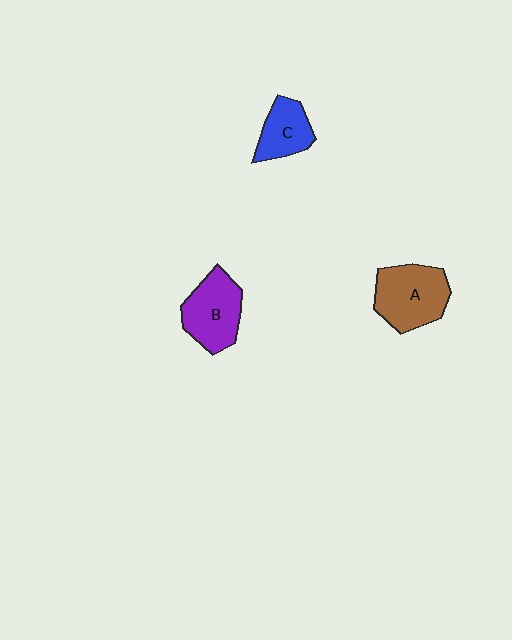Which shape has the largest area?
Shape A (brown).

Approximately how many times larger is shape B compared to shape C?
Approximately 1.4 times.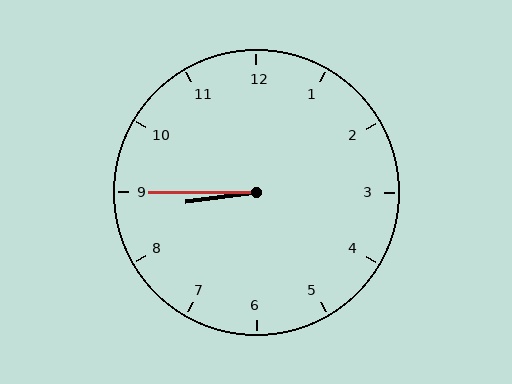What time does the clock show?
8:45.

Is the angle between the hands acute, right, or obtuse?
It is acute.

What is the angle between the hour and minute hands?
Approximately 8 degrees.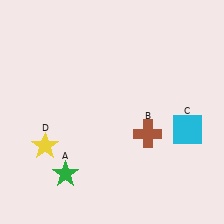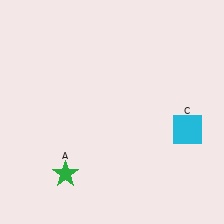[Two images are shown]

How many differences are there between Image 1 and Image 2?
There are 2 differences between the two images.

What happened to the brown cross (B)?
The brown cross (B) was removed in Image 2. It was in the bottom-right area of Image 1.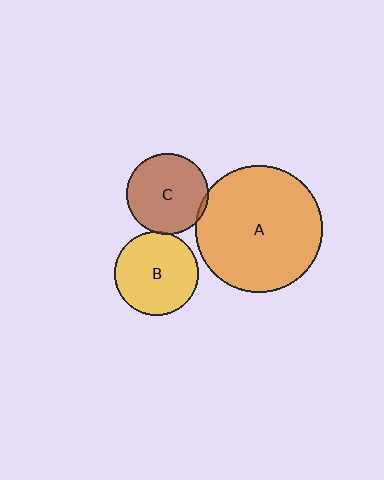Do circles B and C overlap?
Yes.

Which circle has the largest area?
Circle A (orange).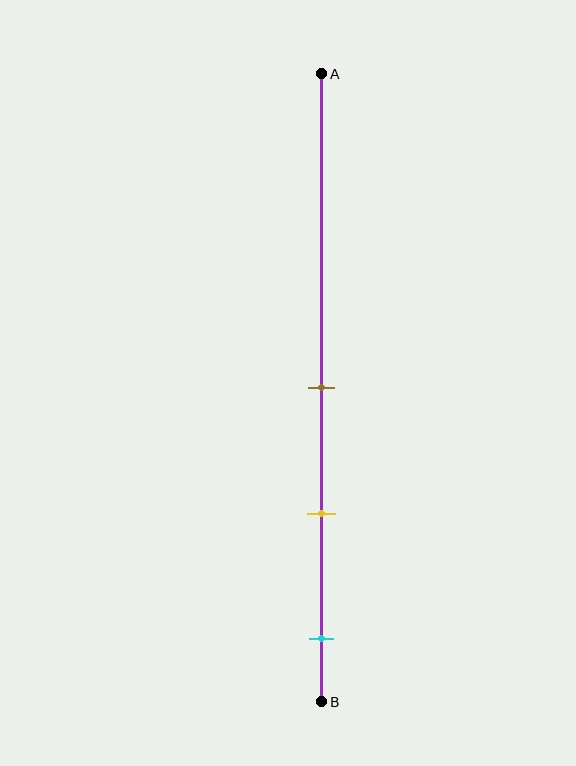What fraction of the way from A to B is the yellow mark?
The yellow mark is approximately 70% (0.7) of the way from A to B.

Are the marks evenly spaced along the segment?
Yes, the marks are approximately evenly spaced.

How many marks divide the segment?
There are 3 marks dividing the segment.